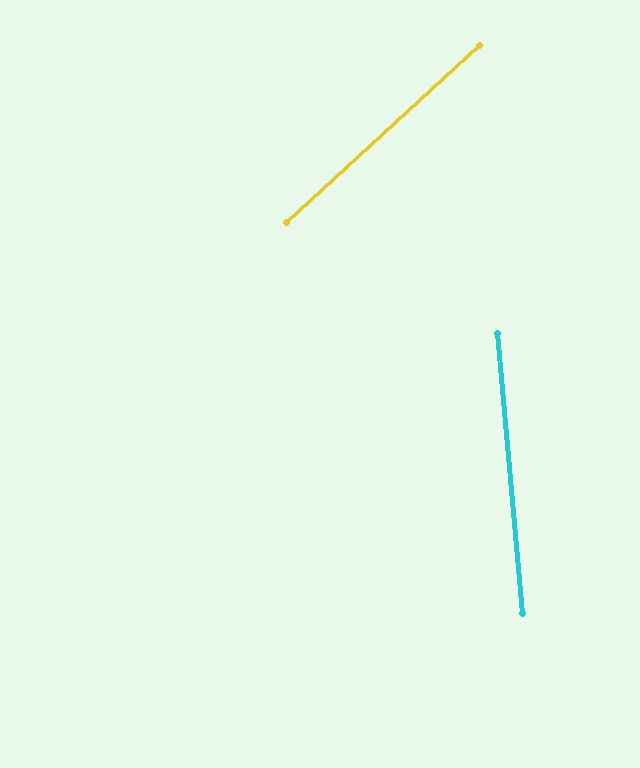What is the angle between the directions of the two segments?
Approximately 52 degrees.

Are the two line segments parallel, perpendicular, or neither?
Neither parallel nor perpendicular — they differ by about 52°.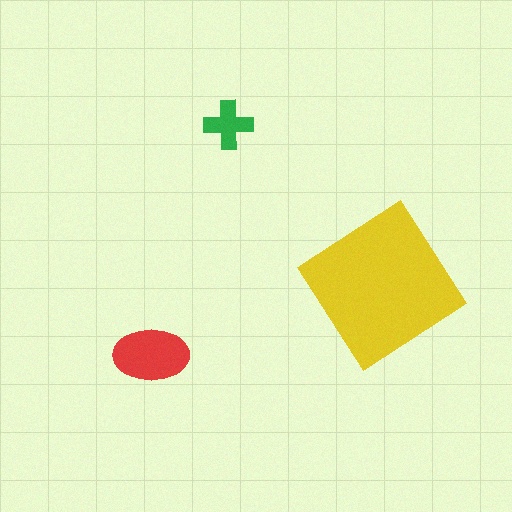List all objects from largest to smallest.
The yellow diamond, the red ellipse, the green cross.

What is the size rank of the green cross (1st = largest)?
3rd.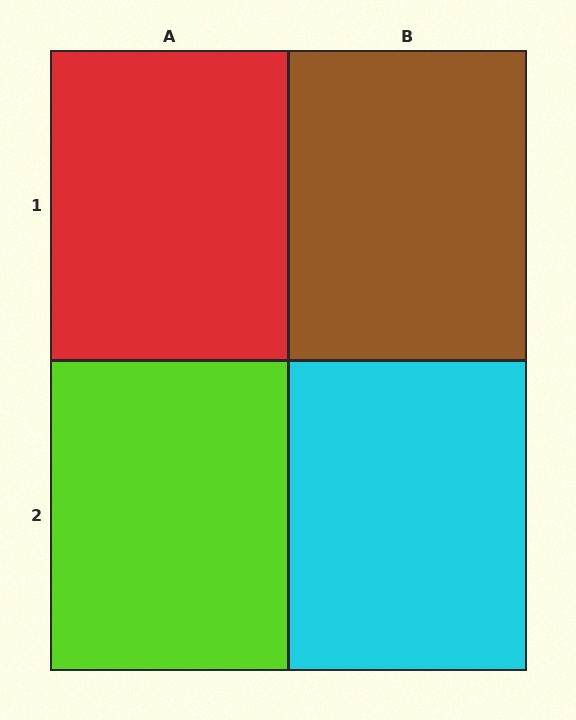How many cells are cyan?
1 cell is cyan.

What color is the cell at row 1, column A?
Red.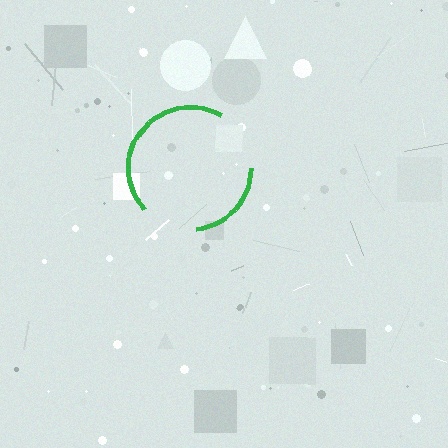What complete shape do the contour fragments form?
The contour fragments form a circle.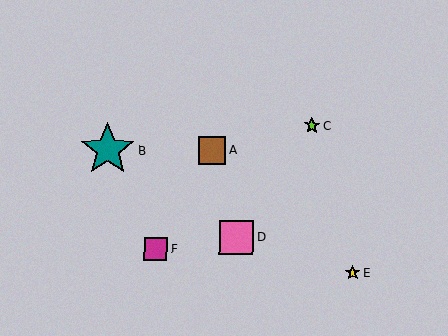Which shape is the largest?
The teal star (labeled B) is the largest.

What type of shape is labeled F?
Shape F is a magenta square.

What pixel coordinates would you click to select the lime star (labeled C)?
Click at (312, 125) to select the lime star C.